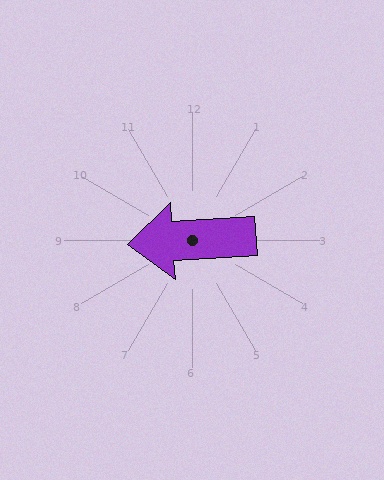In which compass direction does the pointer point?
West.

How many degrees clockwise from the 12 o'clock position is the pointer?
Approximately 266 degrees.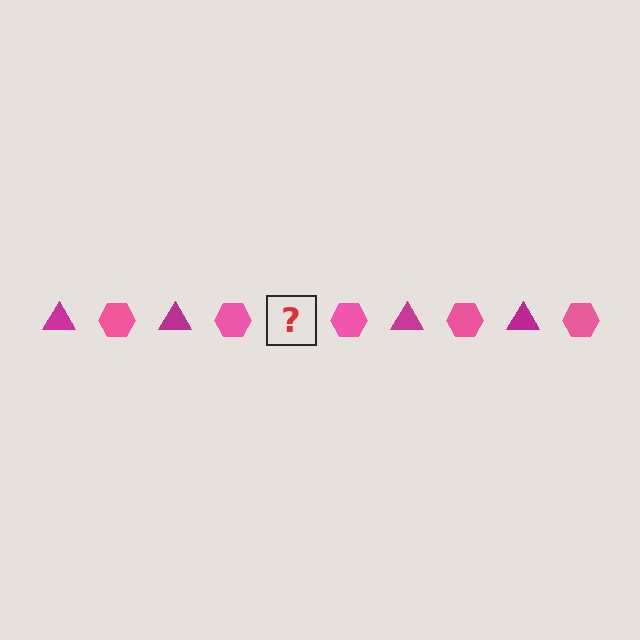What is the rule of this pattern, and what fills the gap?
The rule is that the pattern alternates between magenta triangle and pink hexagon. The gap should be filled with a magenta triangle.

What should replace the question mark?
The question mark should be replaced with a magenta triangle.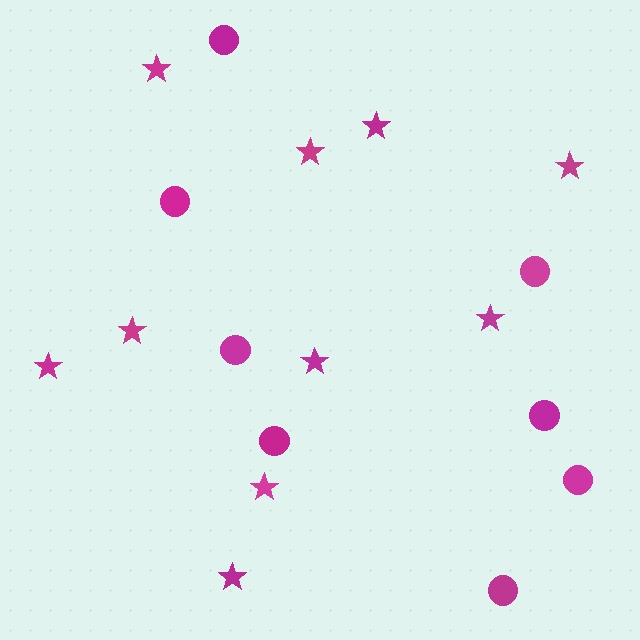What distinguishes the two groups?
There are 2 groups: one group of stars (10) and one group of circles (8).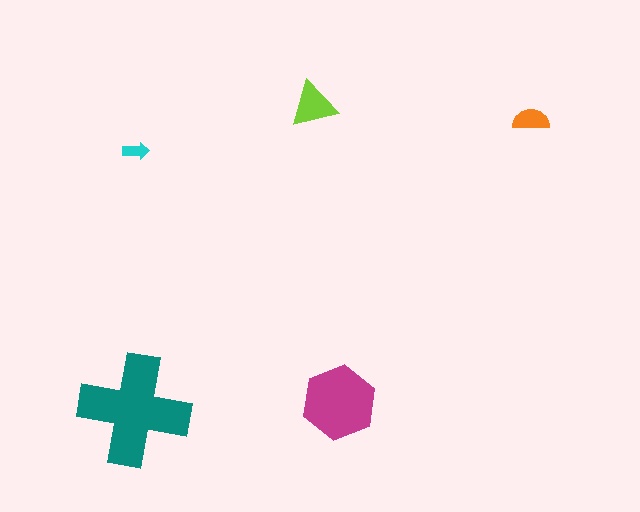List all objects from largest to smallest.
The teal cross, the magenta hexagon, the lime triangle, the orange semicircle, the cyan arrow.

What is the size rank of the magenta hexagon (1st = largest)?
2nd.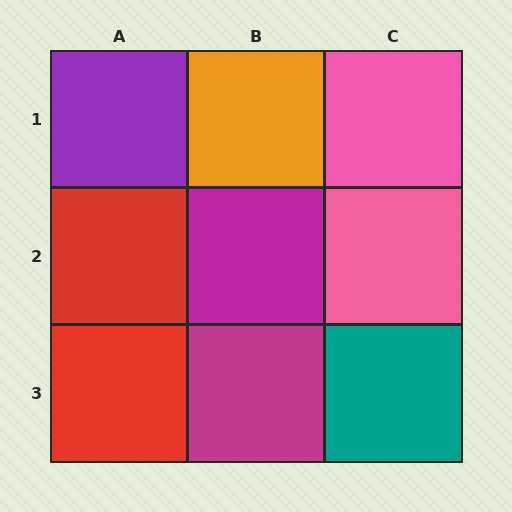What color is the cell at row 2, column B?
Magenta.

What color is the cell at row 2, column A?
Red.